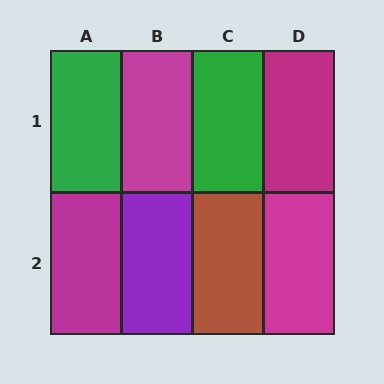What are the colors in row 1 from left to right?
Green, magenta, green, magenta.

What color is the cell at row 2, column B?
Purple.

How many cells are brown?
1 cell is brown.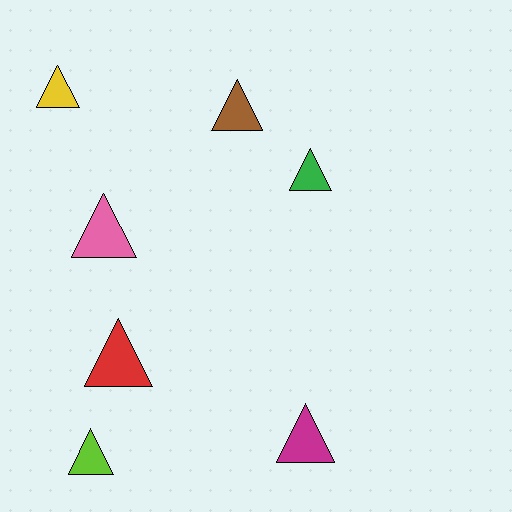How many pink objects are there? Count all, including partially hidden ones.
There is 1 pink object.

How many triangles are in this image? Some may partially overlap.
There are 7 triangles.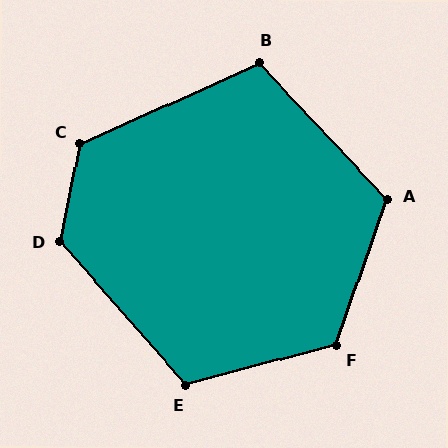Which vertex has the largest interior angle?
D, at approximately 127 degrees.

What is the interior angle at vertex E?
Approximately 117 degrees (obtuse).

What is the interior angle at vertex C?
Approximately 126 degrees (obtuse).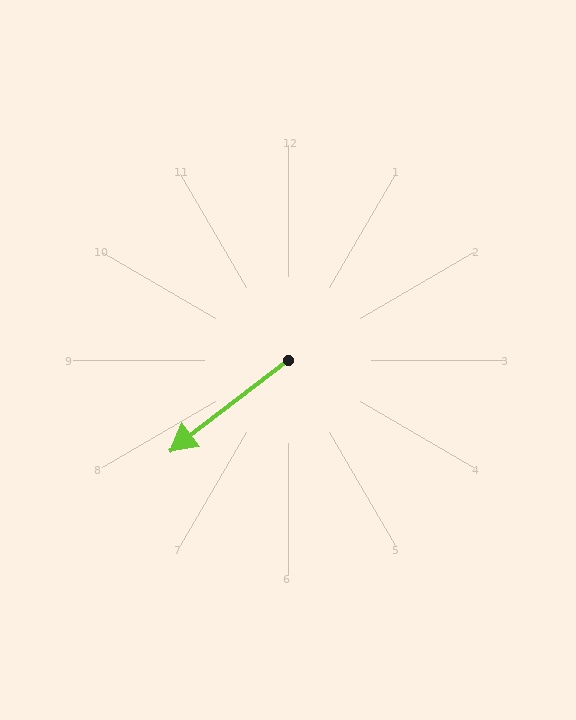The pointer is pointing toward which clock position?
Roughly 8 o'clock.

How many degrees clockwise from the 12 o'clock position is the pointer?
Approximately 232 degrees.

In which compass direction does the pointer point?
Southwest.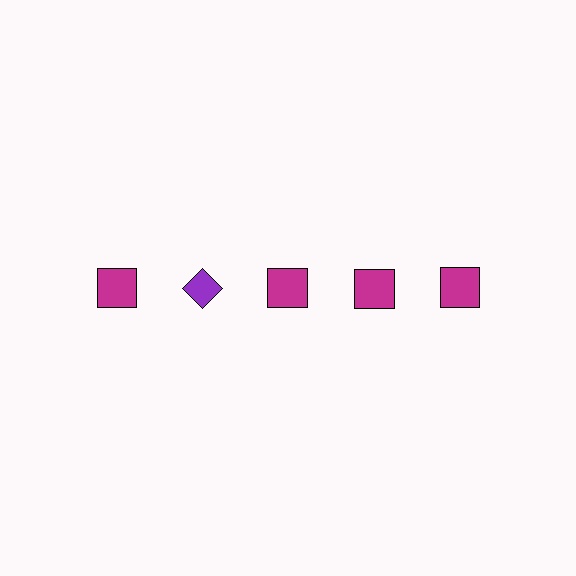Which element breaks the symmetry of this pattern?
The purple diamond in the top row, second from left column breaks the symmetry. All other shapes are magenta squares.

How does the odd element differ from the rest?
It differs in both color (purple instead of magenta) and shape (diamond instead of square).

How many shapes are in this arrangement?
There are 5 shapes arranged in a grid pattern.